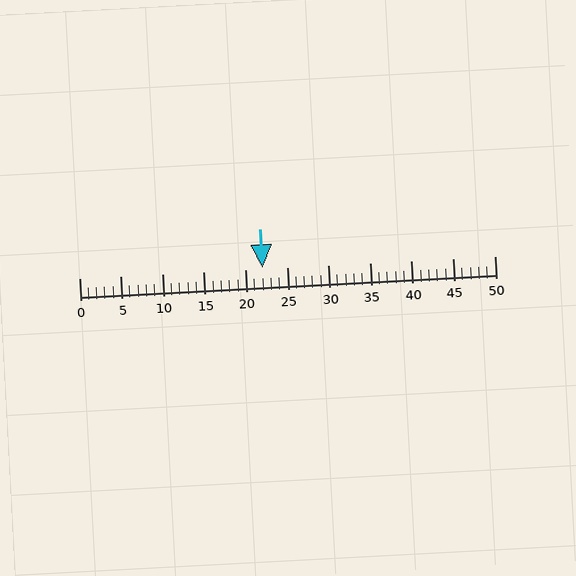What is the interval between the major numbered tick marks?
The major tick marks are spaced 5 units apart.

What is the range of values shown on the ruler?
The ruler shows values from 0 to 50.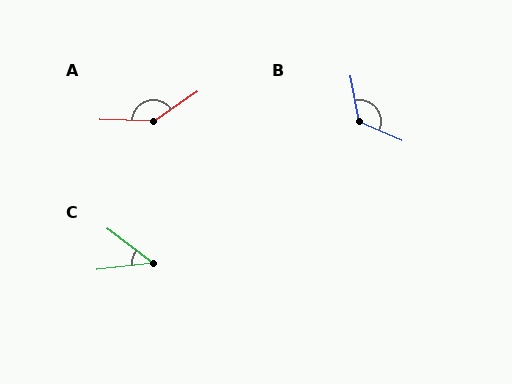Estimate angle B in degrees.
Approximately 124 degrees.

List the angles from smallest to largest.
C (44°), B (124°), A (144°).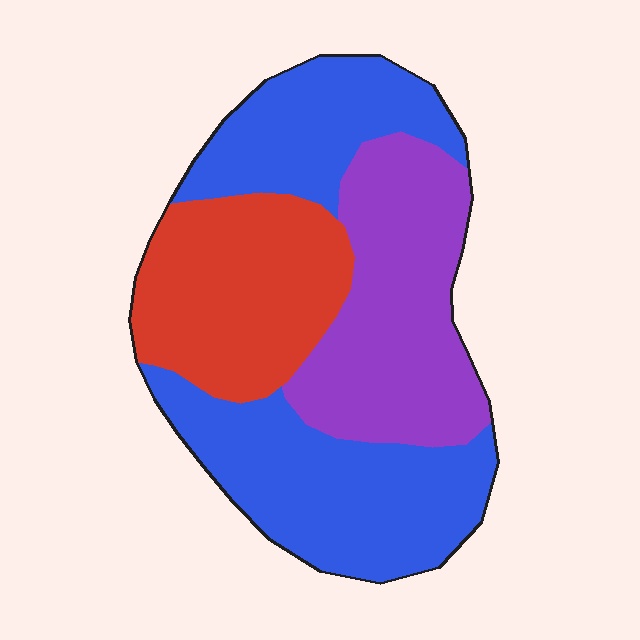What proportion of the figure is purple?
Purple covers about 30% of the figure.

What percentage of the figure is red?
Red takes up about one quarter (1/4) of the figure.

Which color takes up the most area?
Blue, at roughly 45%.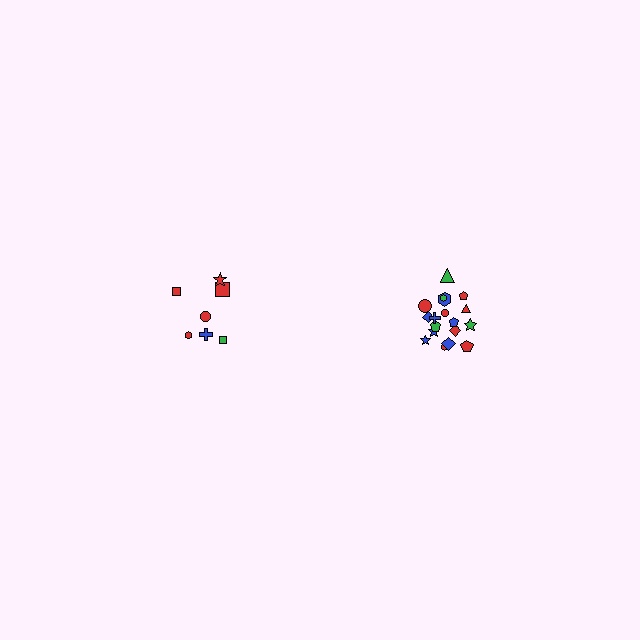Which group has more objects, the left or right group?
The right group.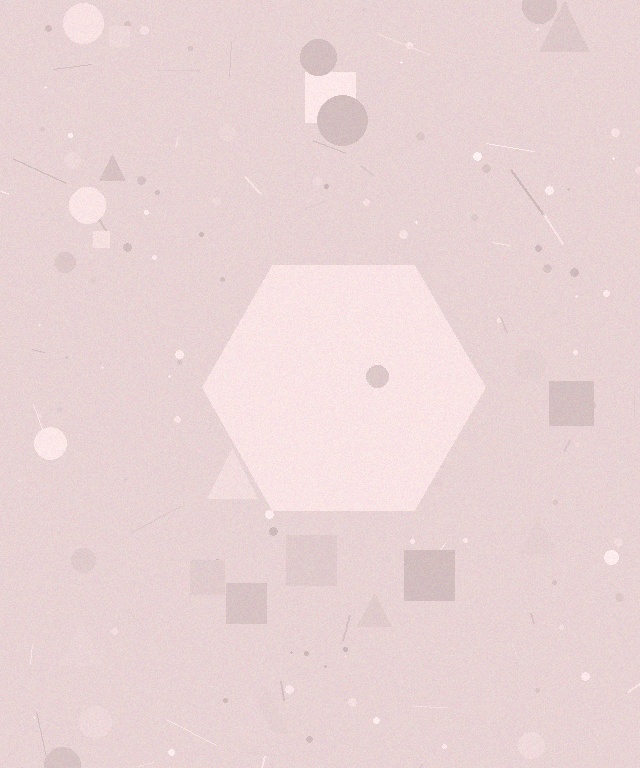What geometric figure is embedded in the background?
A hexagon is embedded in the background.